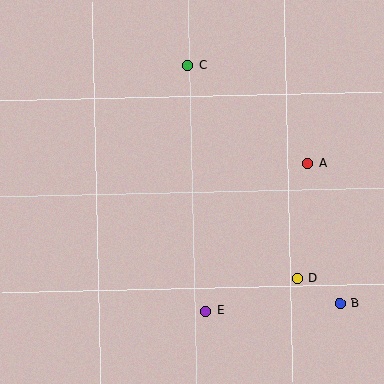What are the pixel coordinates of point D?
Point D is at (297, 278).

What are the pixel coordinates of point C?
Point C is at (188, 65).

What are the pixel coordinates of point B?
Point B is at (340, 303).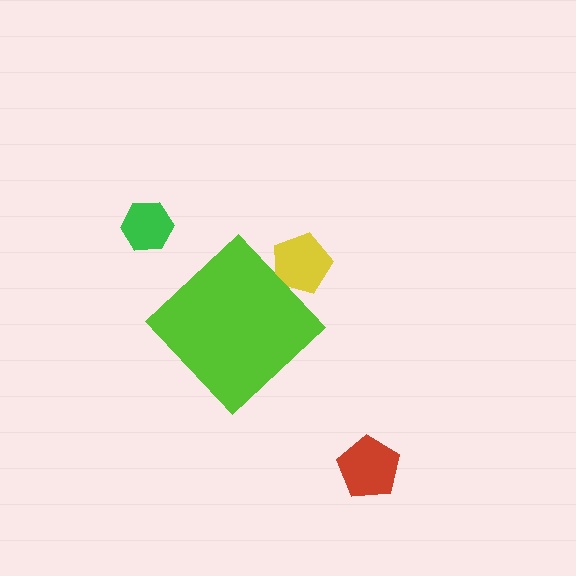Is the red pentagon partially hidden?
No, the red pentagon is fully visible.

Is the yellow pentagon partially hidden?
Yes, the yellow pentagon is partially hidden behind the lime diamond.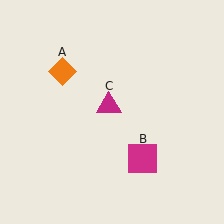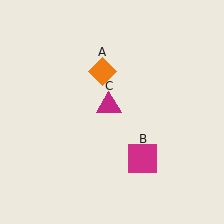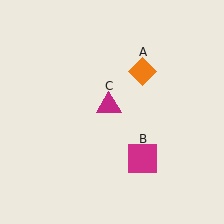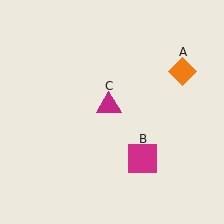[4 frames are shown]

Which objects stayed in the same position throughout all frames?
Magenta square (object B) and magenta triangle (object C) remained stationary.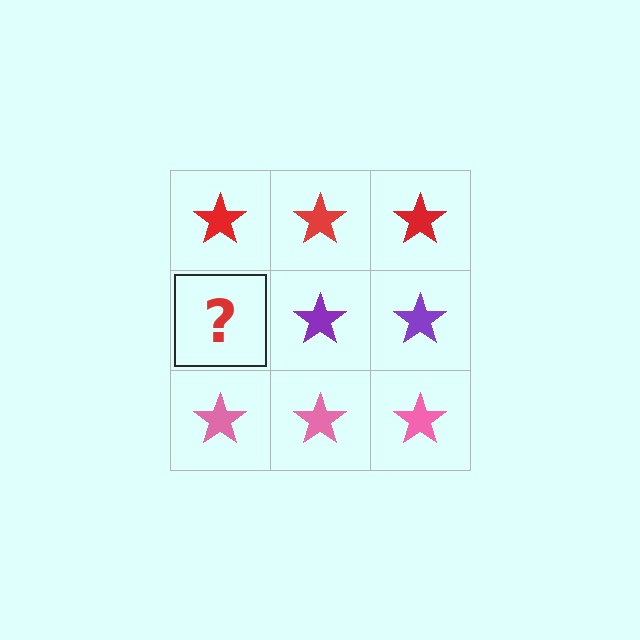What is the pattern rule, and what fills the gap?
The rule is that each row has a consistent color. The gap should be filled with a purple star.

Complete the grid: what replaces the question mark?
The question mark should be replaced with a purple star.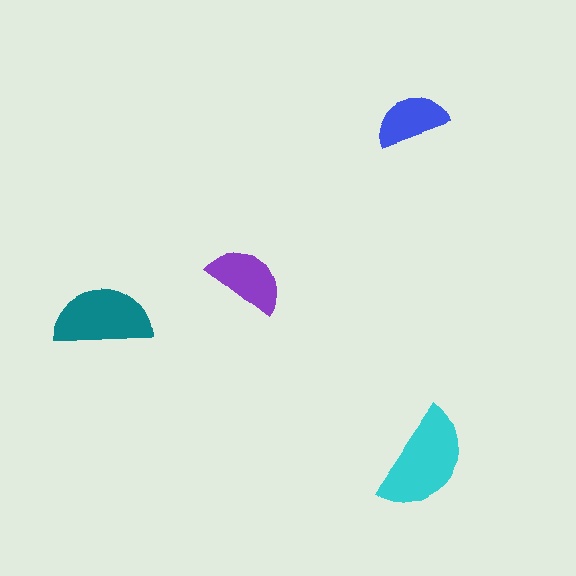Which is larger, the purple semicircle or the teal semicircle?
The teal one.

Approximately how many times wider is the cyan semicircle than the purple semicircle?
About 1.5 times wider.